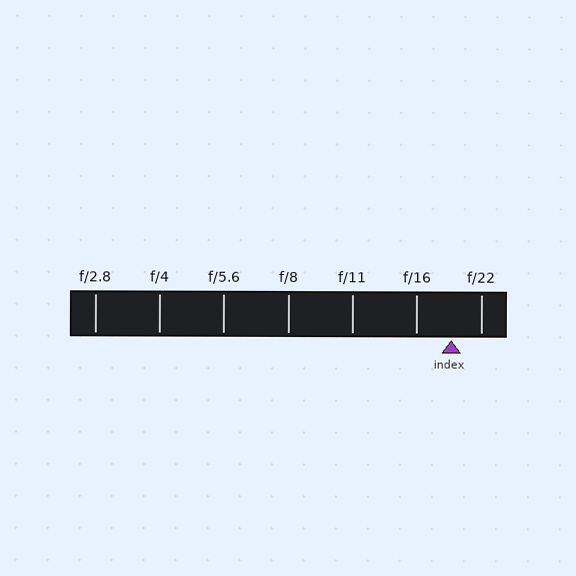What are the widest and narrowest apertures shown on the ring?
The widest aperture shown is f/2.8 and the narrowest is f/22.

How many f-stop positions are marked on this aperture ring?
There are 7 f-stop positions marked.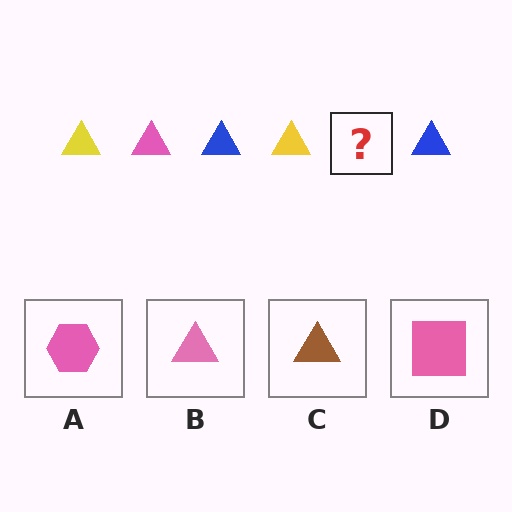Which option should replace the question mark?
Option B.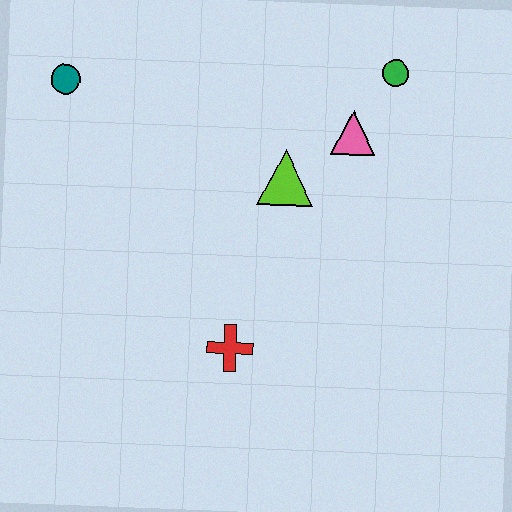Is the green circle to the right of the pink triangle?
Yes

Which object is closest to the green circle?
The pink triangle is closest to the green circle.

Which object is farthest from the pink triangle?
The teal circle is farthest from the pink triangle.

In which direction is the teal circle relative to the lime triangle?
The teal circle is to the left of the lime triangle.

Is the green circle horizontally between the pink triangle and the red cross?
No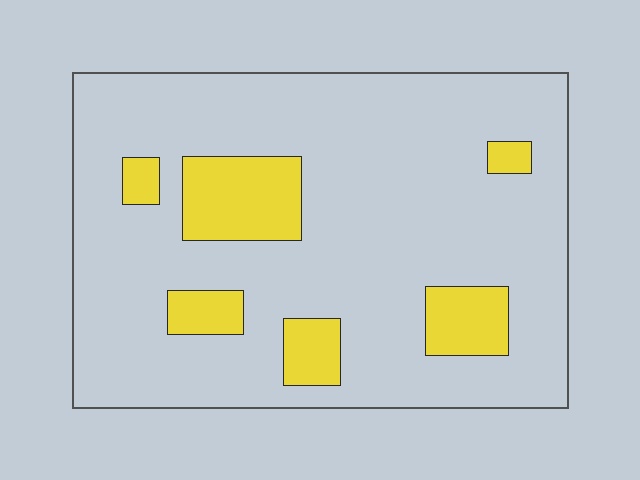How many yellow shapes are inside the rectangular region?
6.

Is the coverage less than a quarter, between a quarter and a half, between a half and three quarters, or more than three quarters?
Less than a quarter.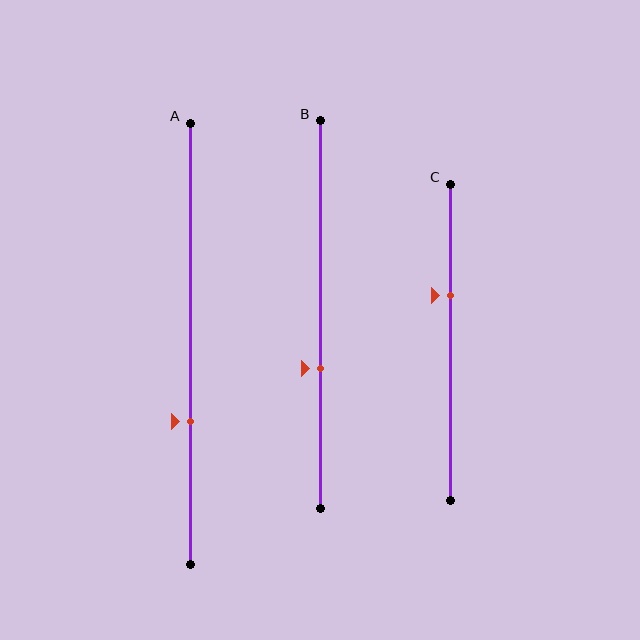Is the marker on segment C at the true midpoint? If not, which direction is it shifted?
No, the marker on segment C is shifted upward by about 15% of the segment length.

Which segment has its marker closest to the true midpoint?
Segment B has its marker closest to the true midpoint.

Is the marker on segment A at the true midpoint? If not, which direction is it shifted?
No, the marker on segment A is shifted downward by about 18% of the segment length.